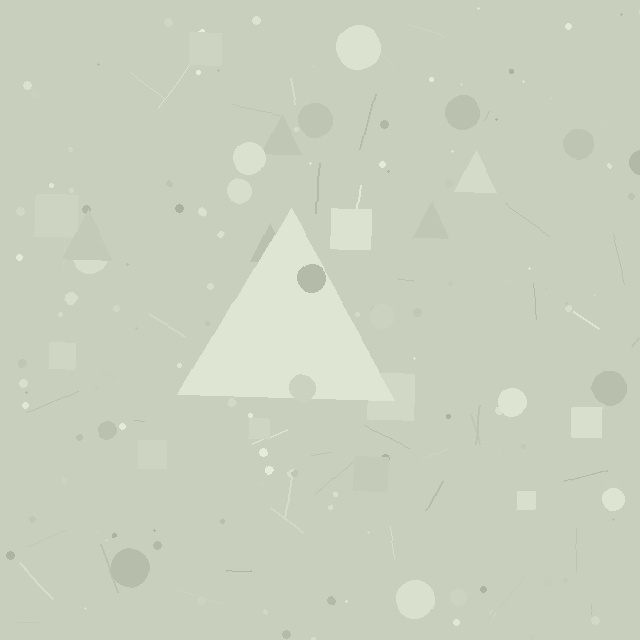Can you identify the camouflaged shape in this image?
The camouflaged shape is a triangle.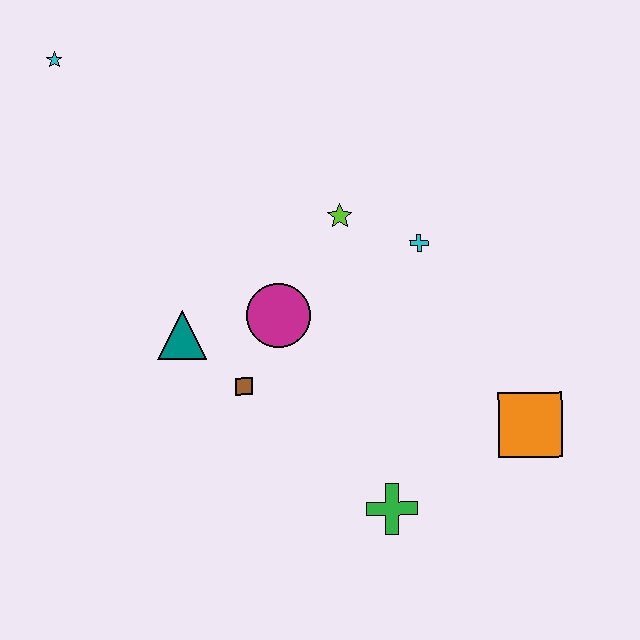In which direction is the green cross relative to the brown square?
The green cross is to the right of the brown square.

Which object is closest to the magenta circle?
The brown square is closest to the magenta circle.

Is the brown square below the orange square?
No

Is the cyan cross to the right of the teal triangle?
Yes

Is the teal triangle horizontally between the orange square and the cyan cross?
No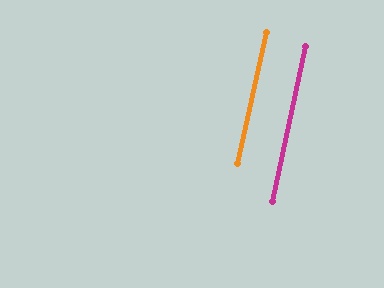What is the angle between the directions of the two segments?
Approximately 1 degree.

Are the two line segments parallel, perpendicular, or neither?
Parallel — their directions differ by only 0.7°.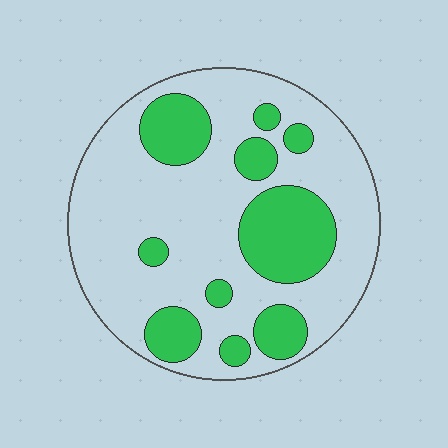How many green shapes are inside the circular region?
10.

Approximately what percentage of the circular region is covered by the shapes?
Approximately 30%.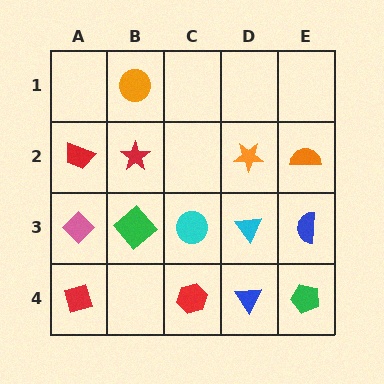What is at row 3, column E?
A blue semicircle.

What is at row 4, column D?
A blue triangle.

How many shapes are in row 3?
5 shapes.